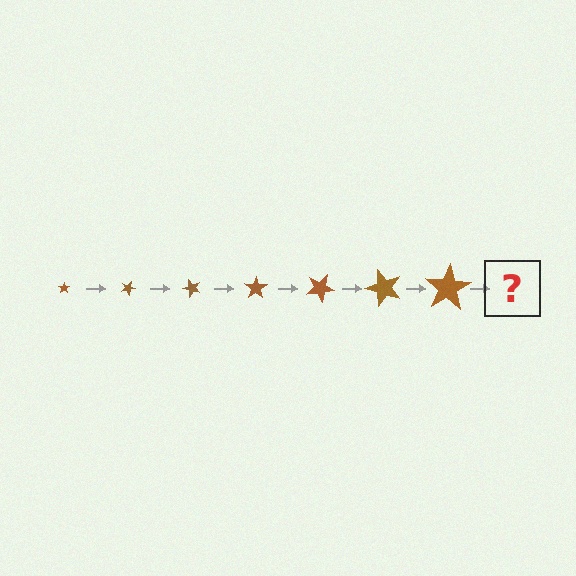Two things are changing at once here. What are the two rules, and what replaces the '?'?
The two rules are that the star grows larger each step and it rotates 25 degrees each step. The '?' should be a star, larger than the previous one and rotated 175 degrees from the start.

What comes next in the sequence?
The next element should be a star, larger than the previous one and rotated 175 degrees from the start.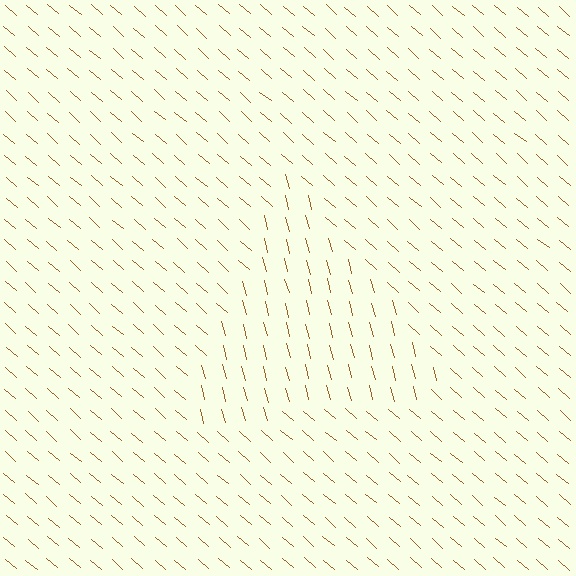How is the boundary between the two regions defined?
The boundary is defined purely by a change in line orientation (approximately 35 degrees difference). All lines are the same color and thickness.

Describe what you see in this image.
The image is filled with small brown line segments. A triangle region in the image has lines oriented differently from the surrounding lines, creating a visible texture boundary.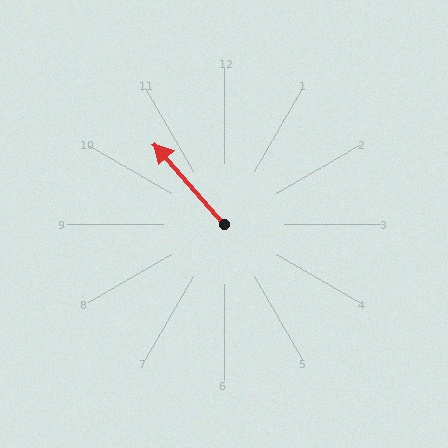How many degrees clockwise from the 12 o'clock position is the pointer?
Approximately 319 degrees.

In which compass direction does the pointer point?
Northwest.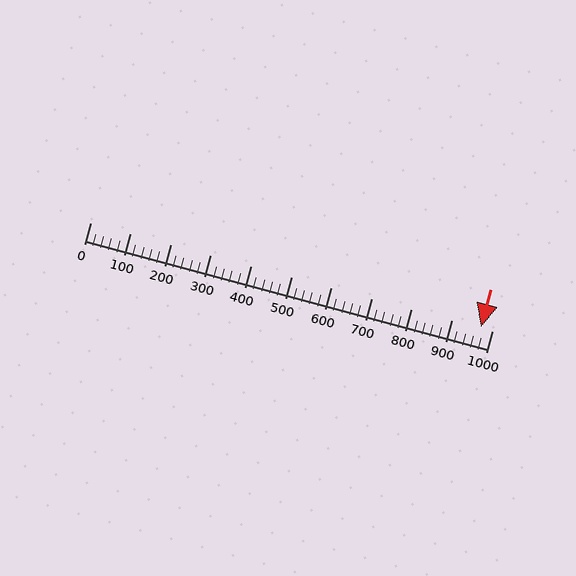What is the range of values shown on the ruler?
The ruler shows values from 0 to 1000.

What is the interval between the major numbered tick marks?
The major tick marks are spaced 100 units apart.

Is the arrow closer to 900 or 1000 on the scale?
The arrow is closer to 1000.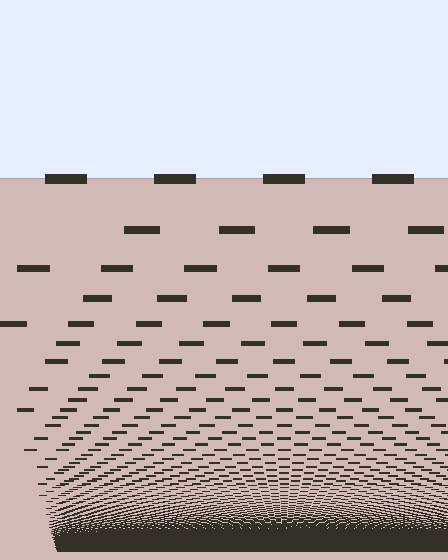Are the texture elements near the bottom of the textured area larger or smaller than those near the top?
Smaller. The gradient is inverted — elements near the bottom are smaller and denser.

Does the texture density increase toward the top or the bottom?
Density increases toward the bottom.